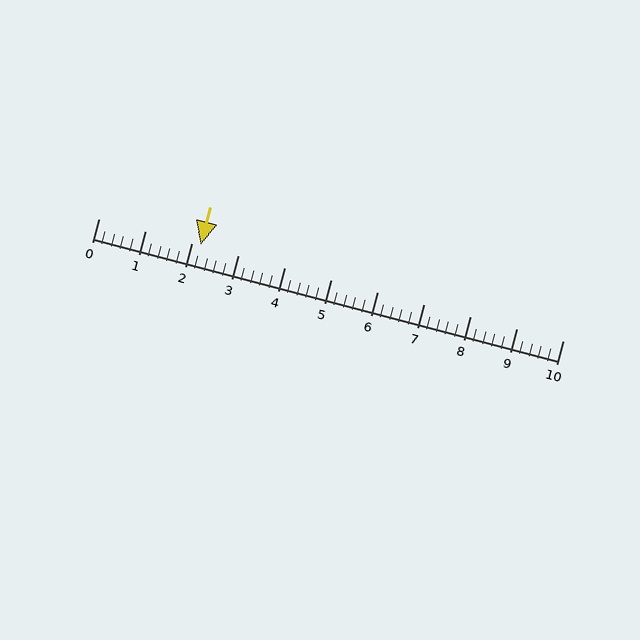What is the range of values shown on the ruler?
The ruler shows values from 0 to 10.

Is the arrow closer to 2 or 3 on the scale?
The arrow is closer to 2.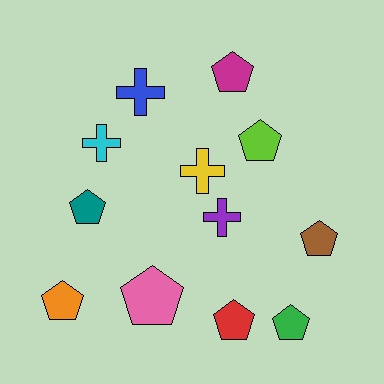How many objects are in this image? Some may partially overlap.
There are 12 objects.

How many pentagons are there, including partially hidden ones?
There are 8 pentagons.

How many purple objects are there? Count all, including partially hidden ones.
There is 1 purple object.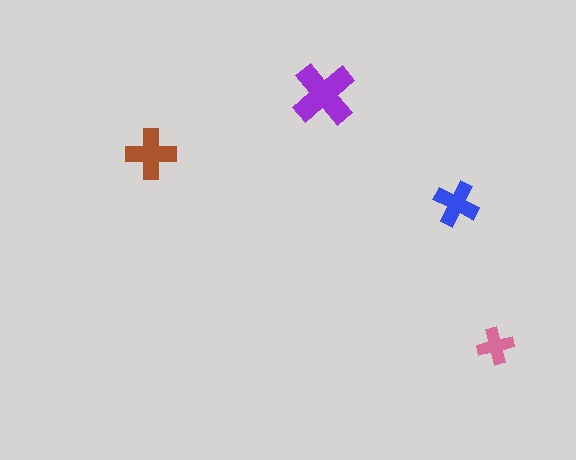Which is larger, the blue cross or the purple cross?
The purple one.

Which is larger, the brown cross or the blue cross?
The brown one.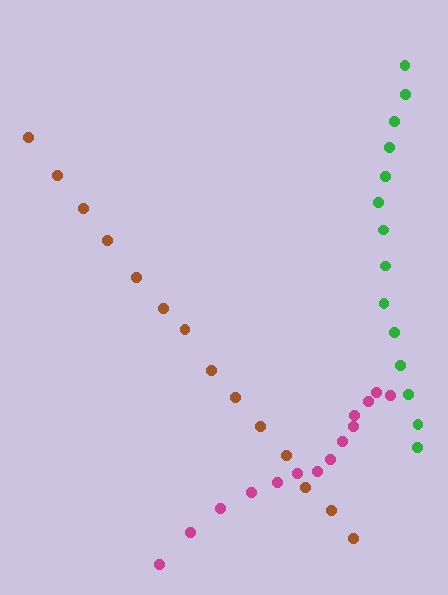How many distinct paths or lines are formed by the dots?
There are 3 distinct paths.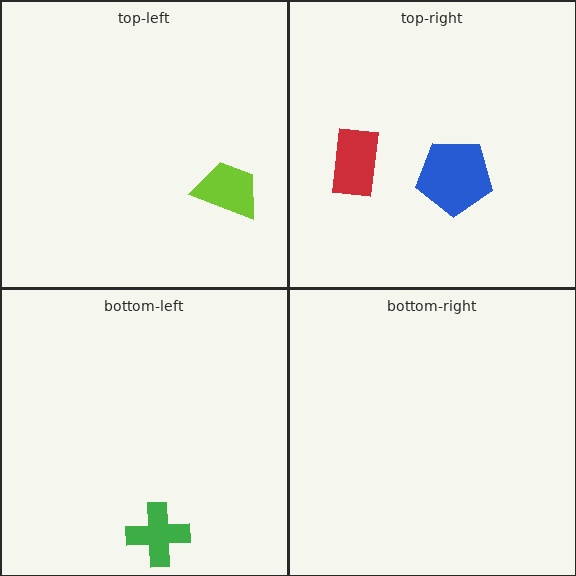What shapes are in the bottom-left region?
The green cross.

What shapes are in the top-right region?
The red rectangle, the blue pentagon.